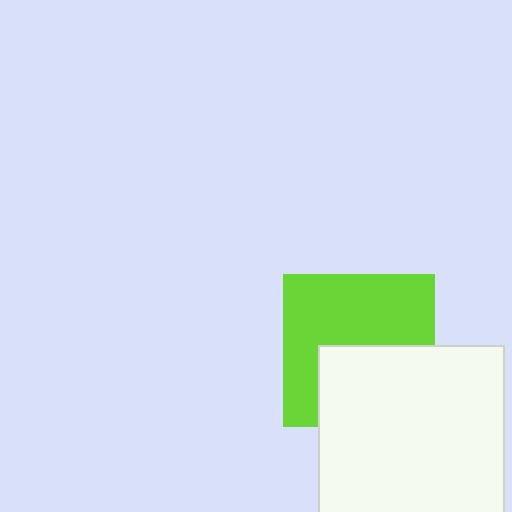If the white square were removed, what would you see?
You would see the complete lime square.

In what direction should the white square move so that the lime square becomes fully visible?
The white square should move down. That is the shortest direction to clear the overlap and leave the lime square fully visible.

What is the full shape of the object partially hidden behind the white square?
The partially hidden object is a lime square.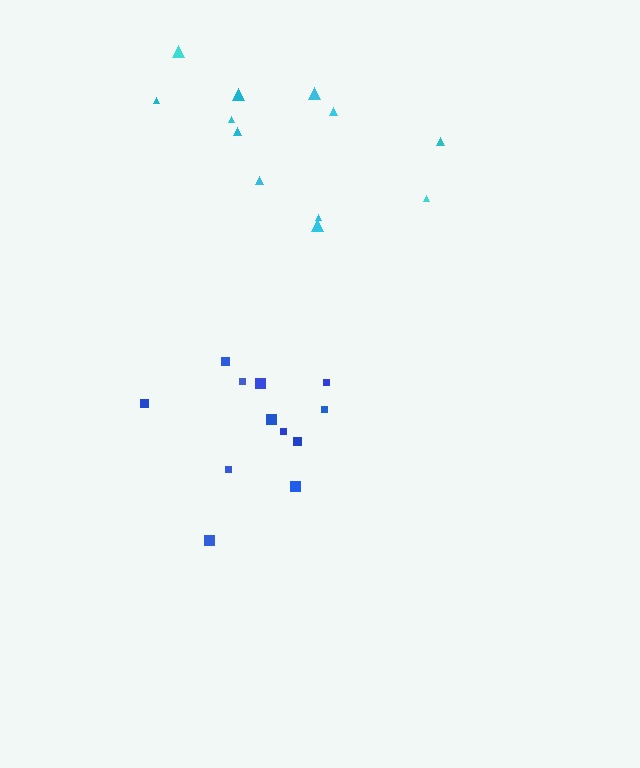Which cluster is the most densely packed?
Cyan.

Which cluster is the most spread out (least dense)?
Blue.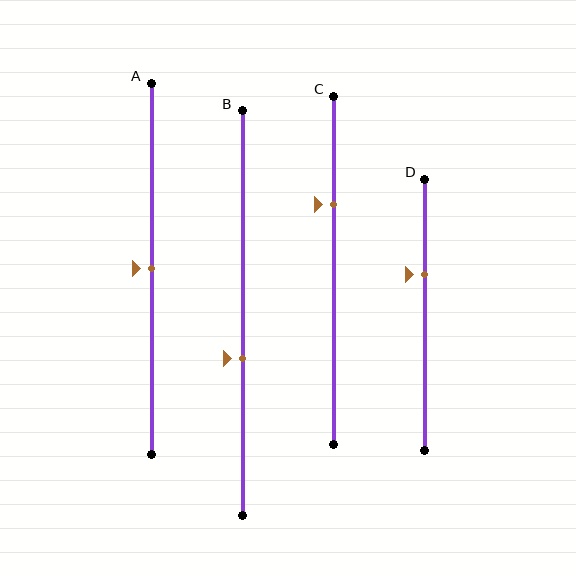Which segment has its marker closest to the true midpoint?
Segment A has its marker closest to the true midpoint.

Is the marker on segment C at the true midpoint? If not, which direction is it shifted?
No, the marker on segment C is shifted upward by about 19% of the segment length.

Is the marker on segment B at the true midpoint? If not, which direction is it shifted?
No, the marker on segment B is shifted downward by about 11% of the segment length.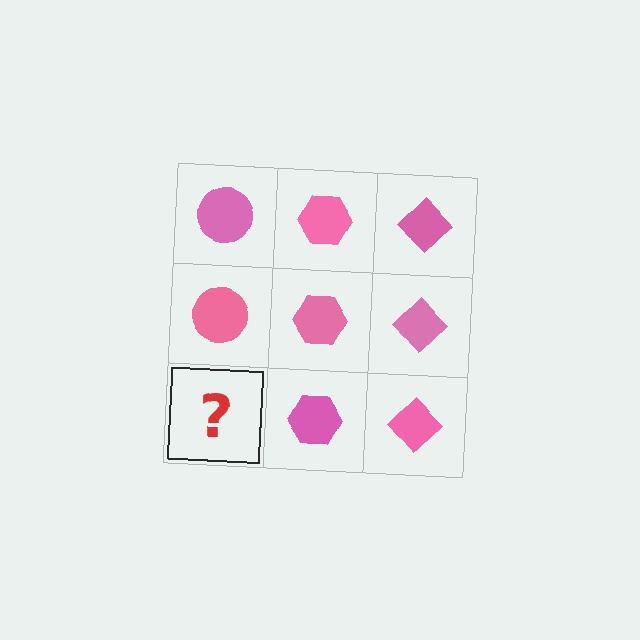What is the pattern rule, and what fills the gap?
The rule is that each column has a consistent shape. The gap should be filled with a pink circle.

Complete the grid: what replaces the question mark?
The question mark should be replaced with a pink circle.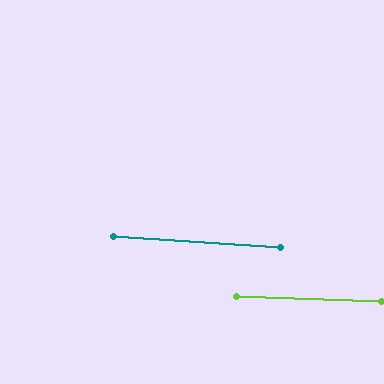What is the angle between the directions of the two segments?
Approximately 2 degrees.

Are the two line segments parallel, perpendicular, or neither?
Parallel — their directions differ by only 1.8°.